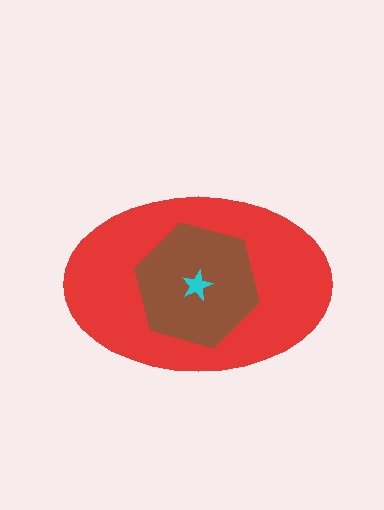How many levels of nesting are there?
3.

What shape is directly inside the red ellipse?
The brown hexagon.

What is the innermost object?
The cyan star.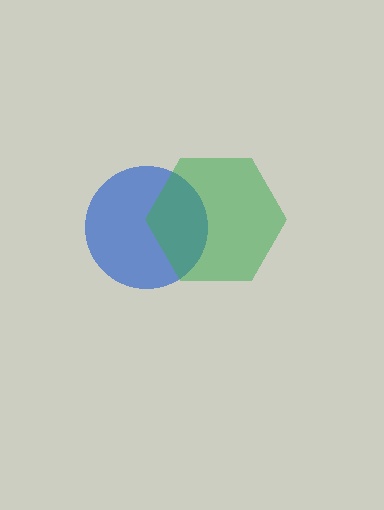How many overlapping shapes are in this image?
There are 2 overlapping shapes in the image.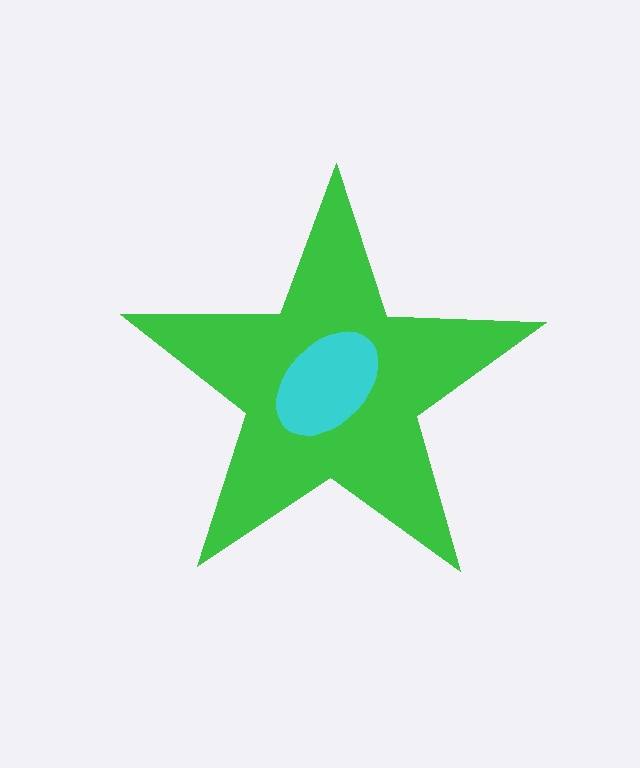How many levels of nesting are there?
2.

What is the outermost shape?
The green star.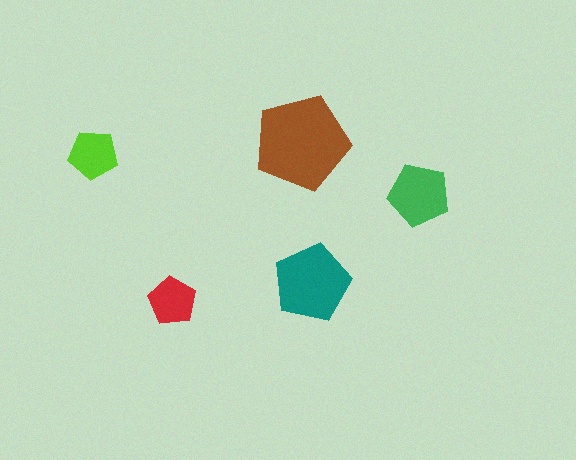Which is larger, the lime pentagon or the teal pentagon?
The teal one.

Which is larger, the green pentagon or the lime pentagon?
The green one.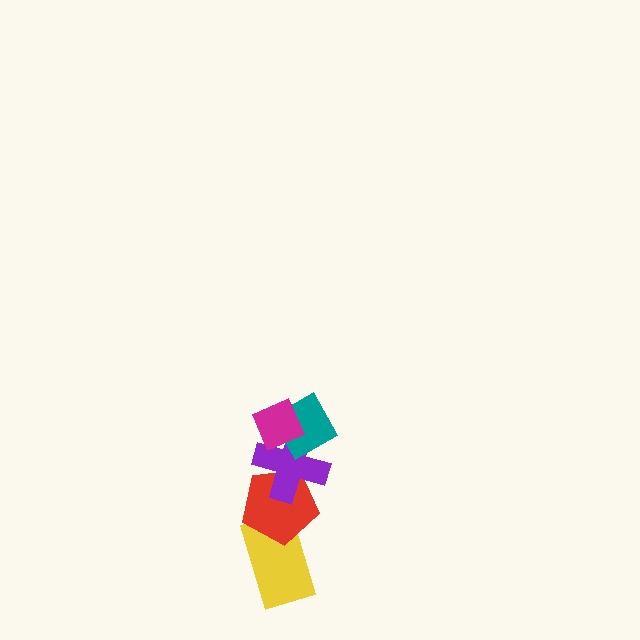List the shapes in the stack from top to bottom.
From top to bottom: the magenta diamond, the teal diamond, the purple cross, the red pentagon, the yellow rectangle.